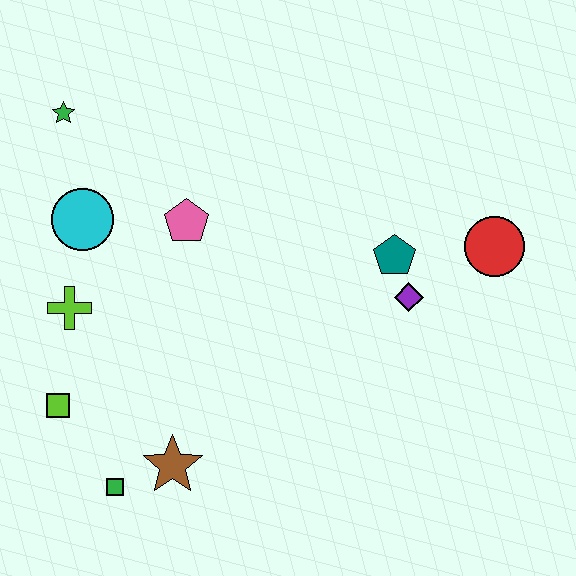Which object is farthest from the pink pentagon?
The red circle is farthest from the pink pentagon.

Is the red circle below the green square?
No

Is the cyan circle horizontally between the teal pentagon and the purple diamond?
No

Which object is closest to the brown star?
The green square is closest to the brown star.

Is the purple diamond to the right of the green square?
Yes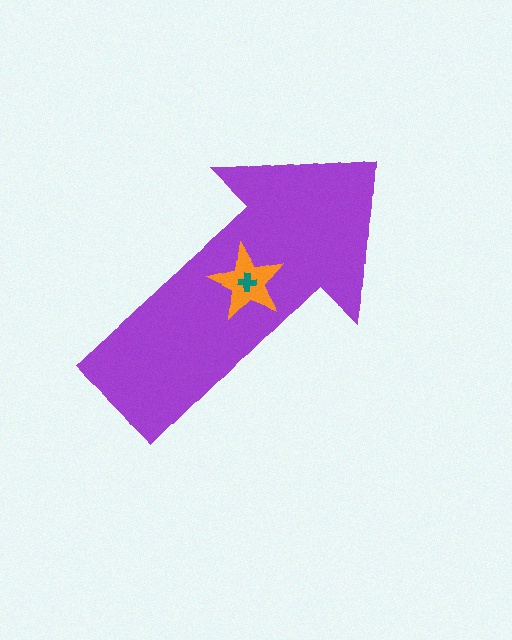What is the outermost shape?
The purple arrow.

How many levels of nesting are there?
3.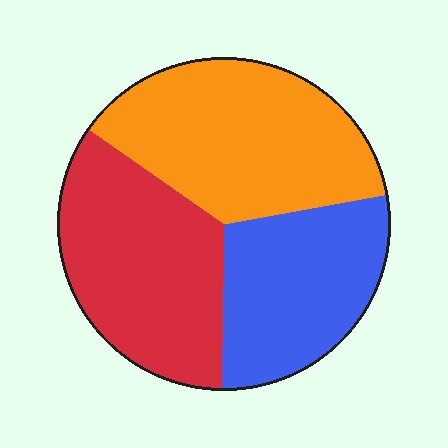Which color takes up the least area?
Blue, at roughly 30%.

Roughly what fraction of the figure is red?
Red covers around 35% of the figure.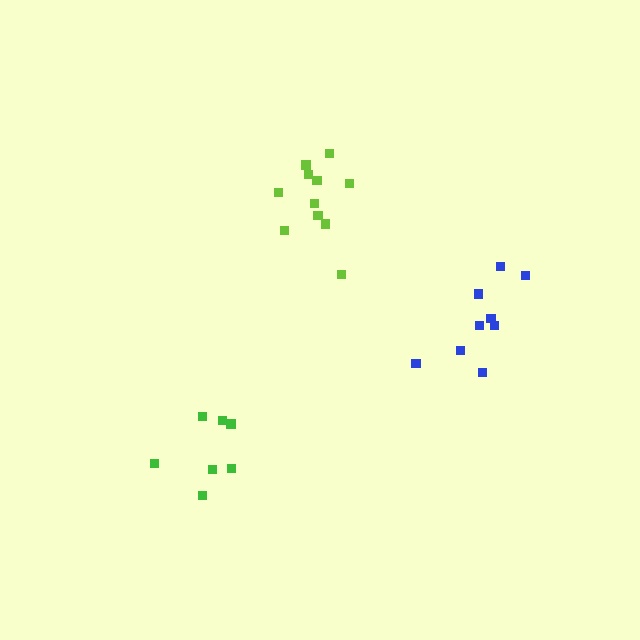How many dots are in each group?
Group 1: 9 dots, Group 2: 7 dots, Group 3: 11 dots (27 total).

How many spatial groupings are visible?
There are 3 spatial groupings.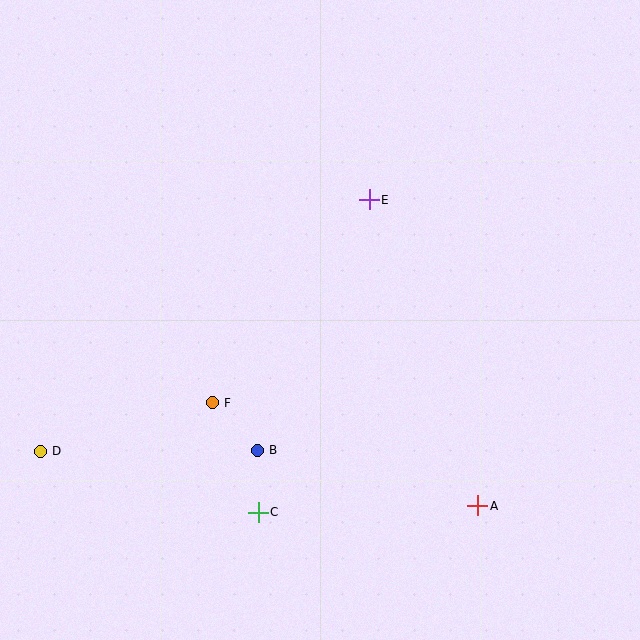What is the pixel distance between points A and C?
The distance between A and C is 219 pixels.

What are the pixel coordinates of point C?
Point C is at (258, 512).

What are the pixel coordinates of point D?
Point D is at (40, 451).